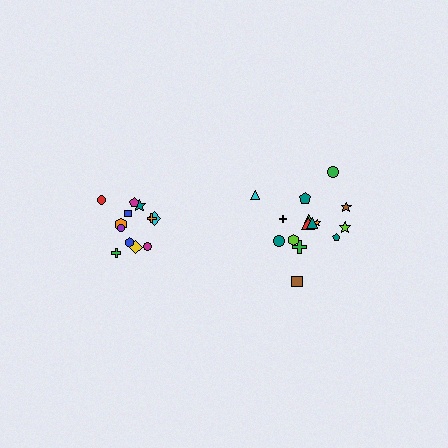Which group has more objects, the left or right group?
The right group.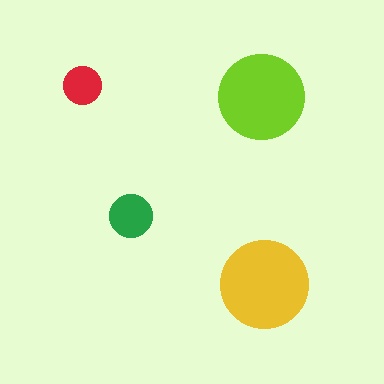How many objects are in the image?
There are 4 objects in the image.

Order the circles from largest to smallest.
the yellow one, the lime one, the green one, the red one.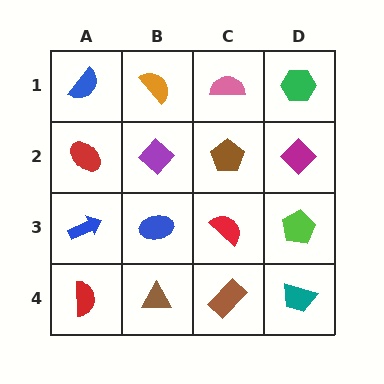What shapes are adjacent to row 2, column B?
An orange semicircle (row 1, column B), a blue ellipse (row 3, column B), a red ellipse (row 2, column A), a brown pentagon (row 2, column C).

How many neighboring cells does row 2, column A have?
3.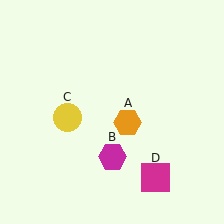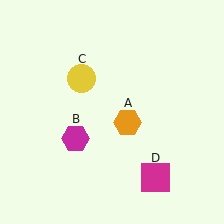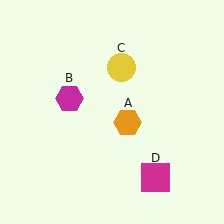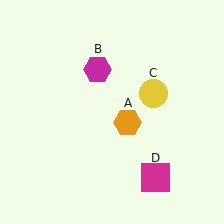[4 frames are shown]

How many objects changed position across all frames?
2 objects changed position: magenta hexagon (object B), yellow circle (object C).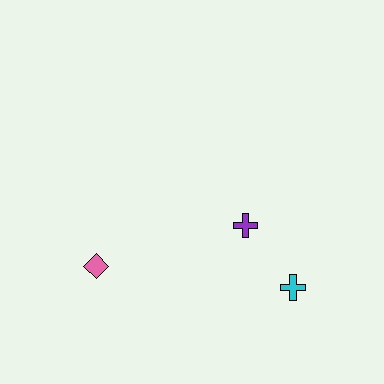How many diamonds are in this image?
There is 1 diamond.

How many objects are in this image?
There are 3 objects.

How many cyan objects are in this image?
There is 1 cyan object.